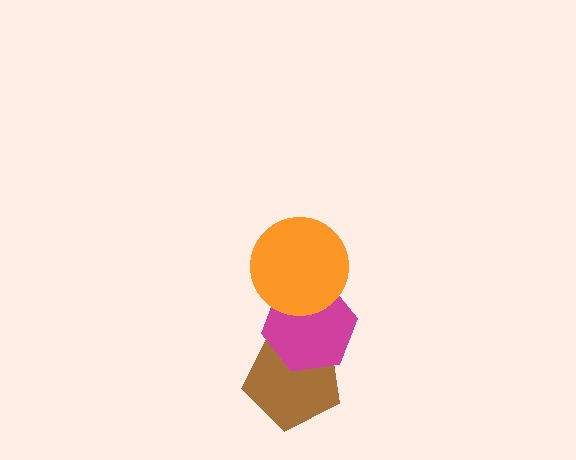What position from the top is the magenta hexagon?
The magenta hexagon is 2nd from the top.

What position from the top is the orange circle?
The orange circle is 1st from the top.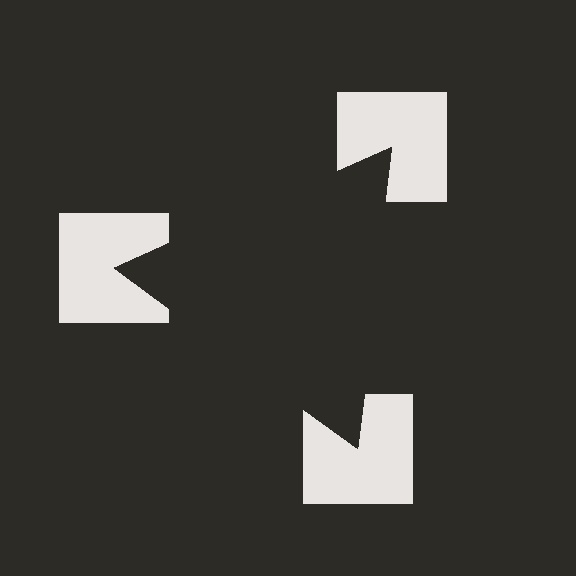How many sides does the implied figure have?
3 sides.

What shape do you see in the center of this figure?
An illusory triangle — its edges are inferred from the aligned wedge cuts in the notched squares, not physically drawn.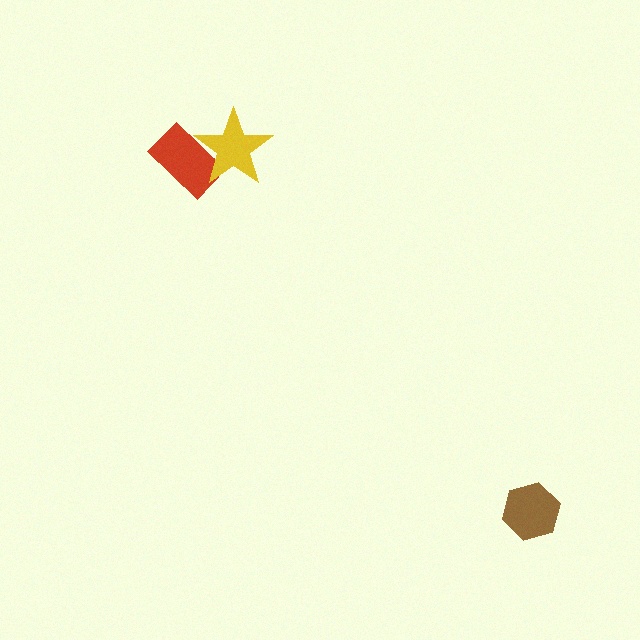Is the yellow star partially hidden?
No, no other shape covers it.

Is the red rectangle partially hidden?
Yes, it is partially covered by another shape.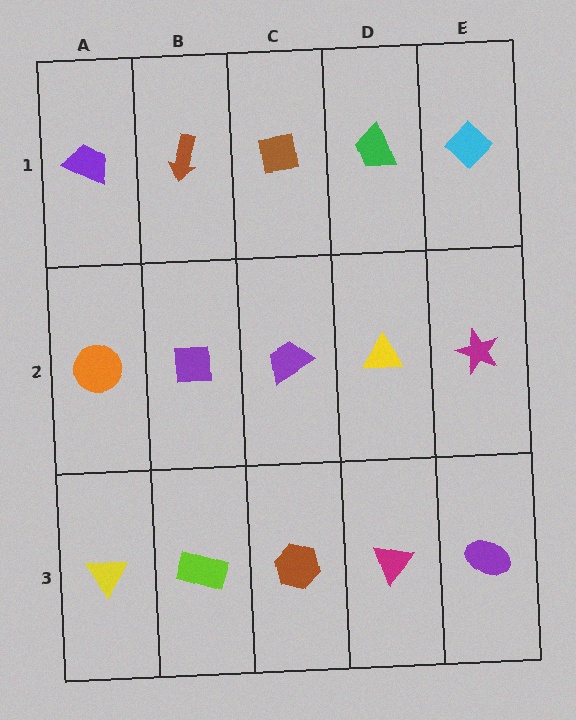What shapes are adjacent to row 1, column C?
A purple trapezoid (row 2, column C), a brown arrow (row 1, column B), a green trapezoid (row 1, column D).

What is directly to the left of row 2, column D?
A purple trapezoid.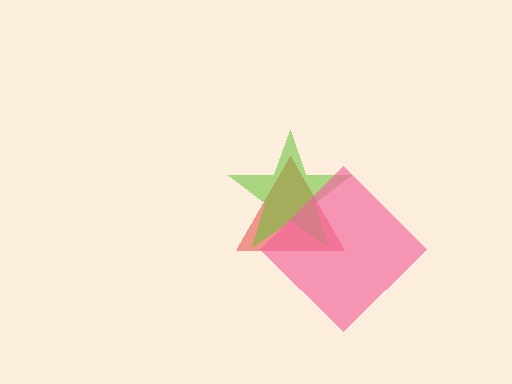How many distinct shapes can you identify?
There are 3 distinct shapes: a red triangle, a lime star, a pink diamond.